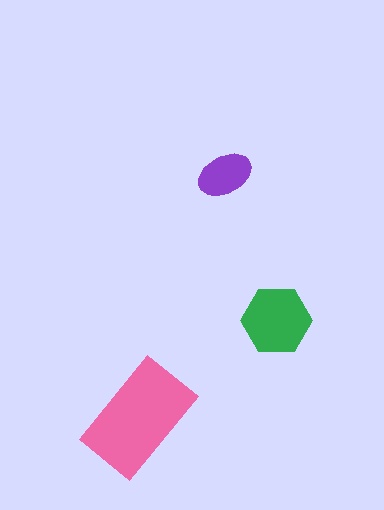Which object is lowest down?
The pink rectangle is bottommost.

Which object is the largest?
The pink rectangle.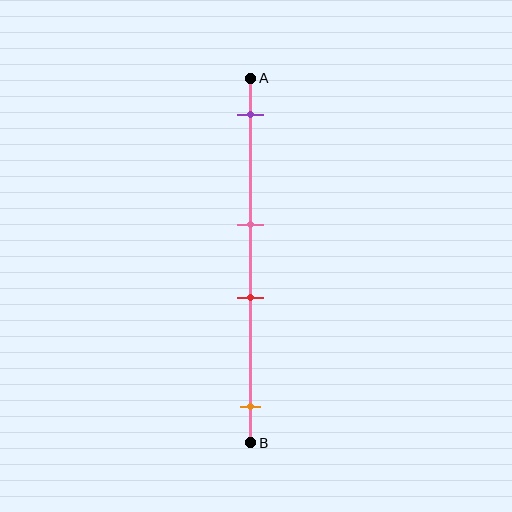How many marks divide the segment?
There are 4 marks dividing the segment.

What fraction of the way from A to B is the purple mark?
The purple mark is approximately 10% (0.1) of the way from A to B.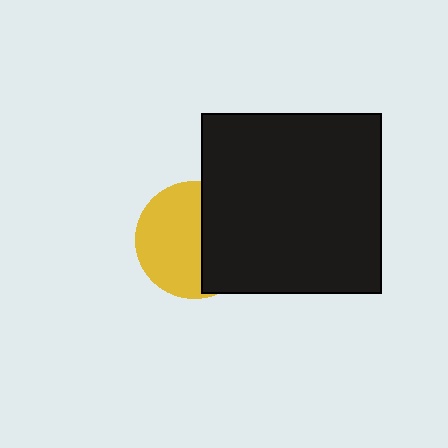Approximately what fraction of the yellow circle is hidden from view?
Roughly 42% of the yellow circle is hidden behind the black square.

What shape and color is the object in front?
The object in front is a black square.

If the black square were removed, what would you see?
You would see the complete yellow circle.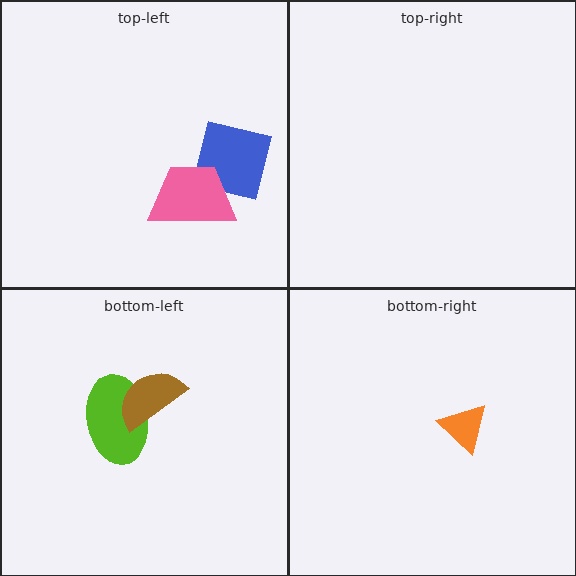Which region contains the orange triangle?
The bottom-right region.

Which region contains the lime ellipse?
The bottom-left region.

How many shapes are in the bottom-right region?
1.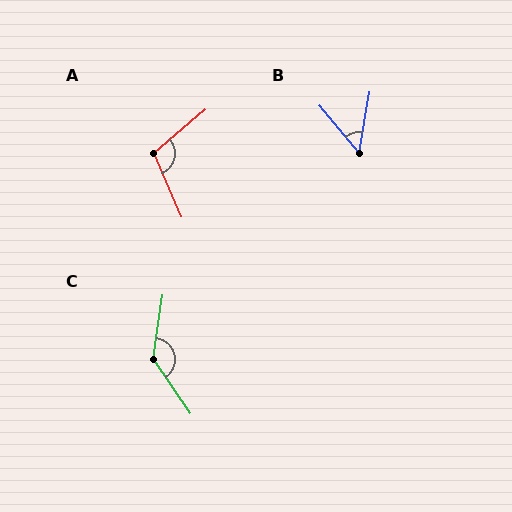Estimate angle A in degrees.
Approximately 107 degrees.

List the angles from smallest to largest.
B (49°), A (107°), C (137°).